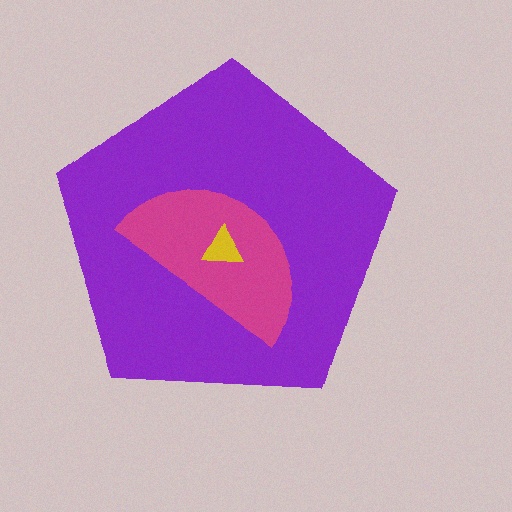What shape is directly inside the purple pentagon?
The magenta semicircle.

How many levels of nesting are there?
3.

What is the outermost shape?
The purple pentagon.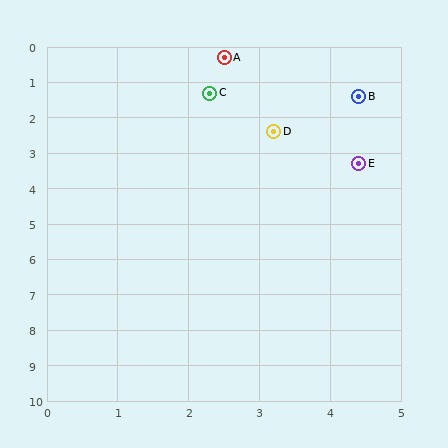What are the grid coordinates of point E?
Point E is at approximately (4.4, 3.3).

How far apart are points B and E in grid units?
Points B and E are about 1.9 grid units apart.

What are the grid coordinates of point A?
Point A is at approximately (2.5, 0.3).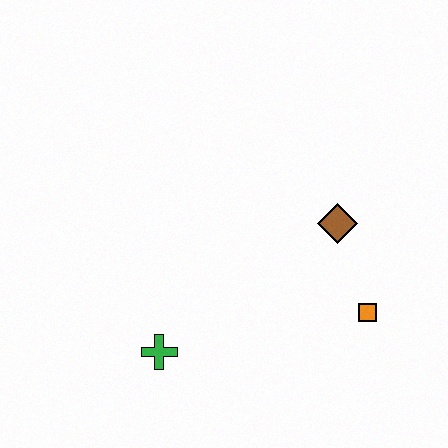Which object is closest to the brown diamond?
The orange square is closest to the brown diamond.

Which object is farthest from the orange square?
The green cross is farthest from the orange square.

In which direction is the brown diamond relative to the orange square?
The brown diamond is above the orange square.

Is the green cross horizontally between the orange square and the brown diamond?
No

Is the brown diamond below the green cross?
No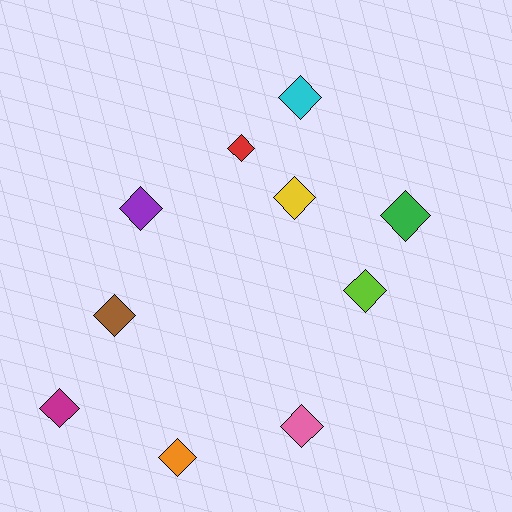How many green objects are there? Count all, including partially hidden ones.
There is 1 green object.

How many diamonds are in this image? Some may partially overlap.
There are 10 diamonds.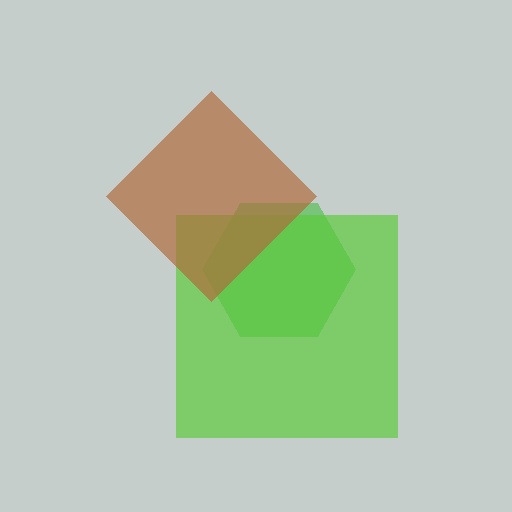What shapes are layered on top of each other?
The layered shapes are: a green hexagon, a lime square, a brown diamond.